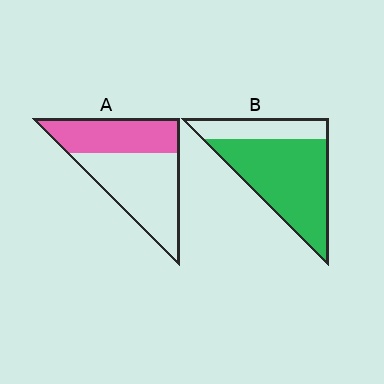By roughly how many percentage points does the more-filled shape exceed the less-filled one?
By roughly 30 percentage points (B over A).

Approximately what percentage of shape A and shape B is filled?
A is approximately 40% and B is approximately 75%.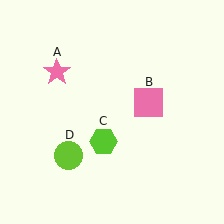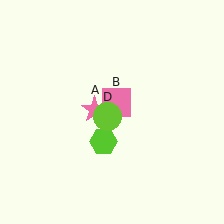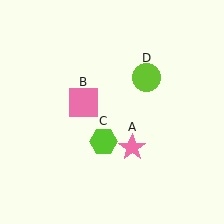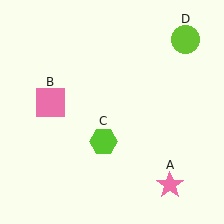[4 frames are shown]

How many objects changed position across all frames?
3 objects changed position: pink star (object A), pink square (object B), lime circle (object D).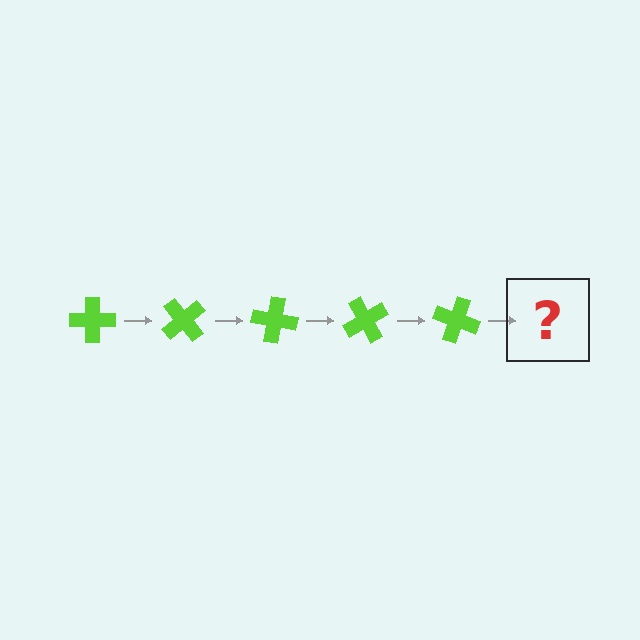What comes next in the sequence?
The next element should be a lime cross rotated 250 degrees.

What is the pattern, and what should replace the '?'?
The pattern is that the cross rotates 50 degrees each step. The '?' should be a lime cross rotated 250 degrees.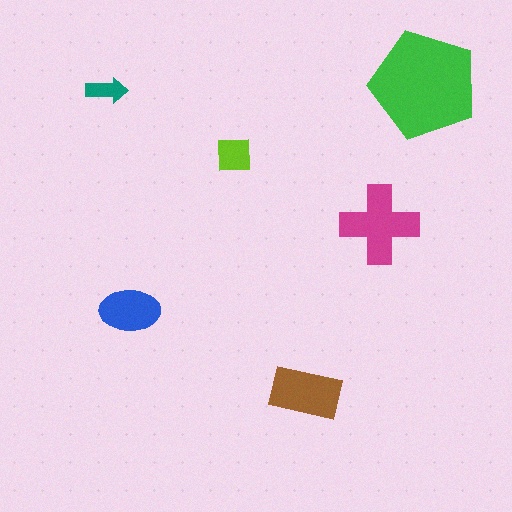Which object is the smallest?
The teal arrow.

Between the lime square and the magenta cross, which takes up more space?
The magenta cross.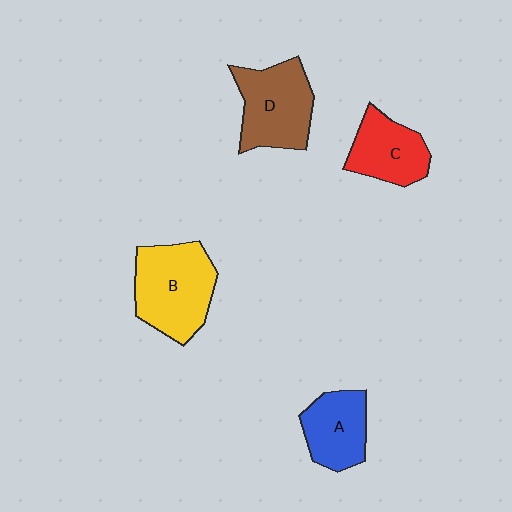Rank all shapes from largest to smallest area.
From largest to smallest: B (yellow), D (brown), C (red), A (blue).